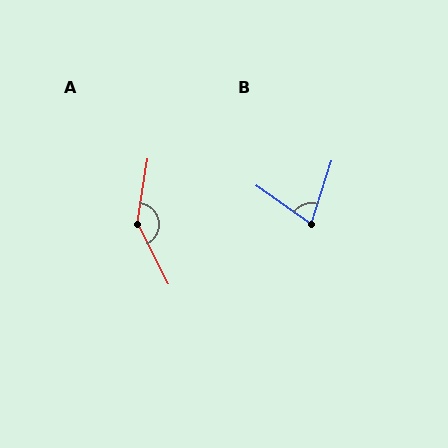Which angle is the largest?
A, at approximately 144 degrees.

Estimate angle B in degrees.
Approximately 73 degrees.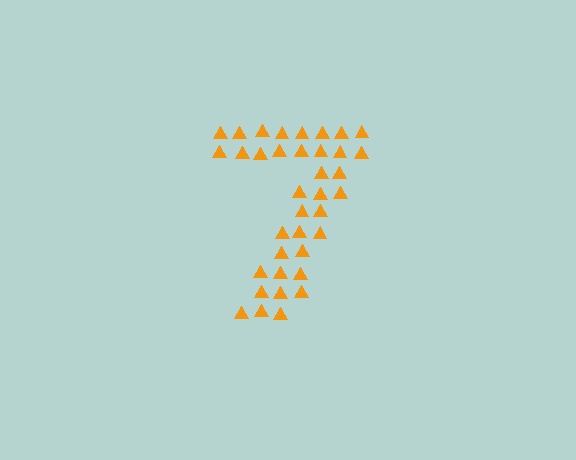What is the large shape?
The large shape is the digit 7.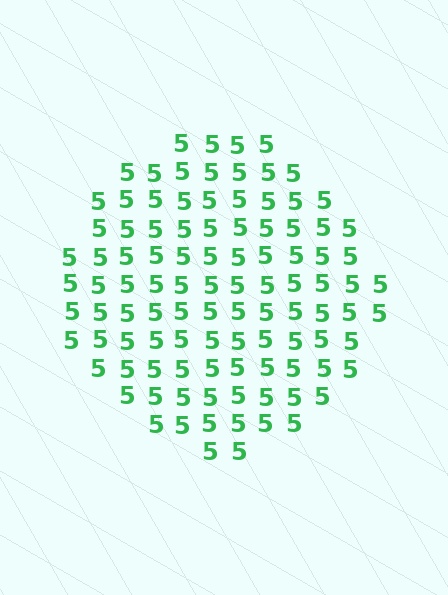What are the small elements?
The small elements are digit 5's.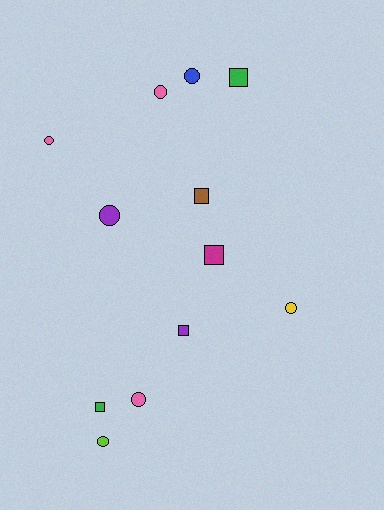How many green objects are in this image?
There are 2 green objects.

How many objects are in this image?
There are 12 objects.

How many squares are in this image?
There are 5 squares.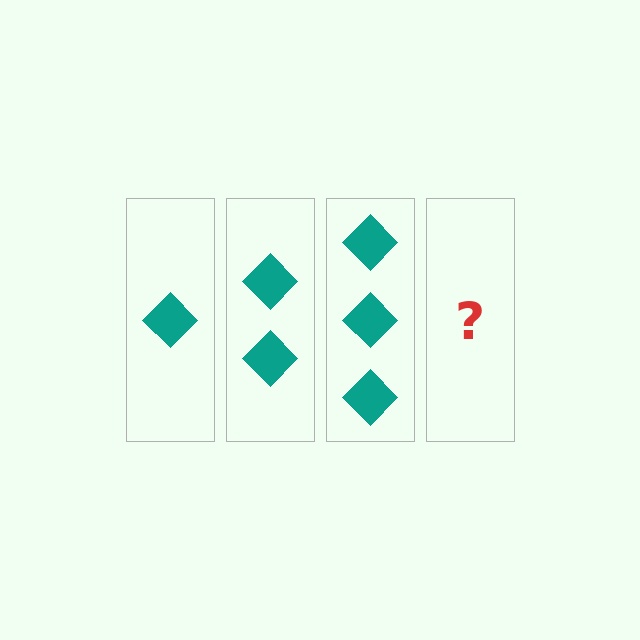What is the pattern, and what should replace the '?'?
The pattern is that each step adds one more diamond. The '?' should be 4 diamonds.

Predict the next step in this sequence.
The next step is 4 diamonds.